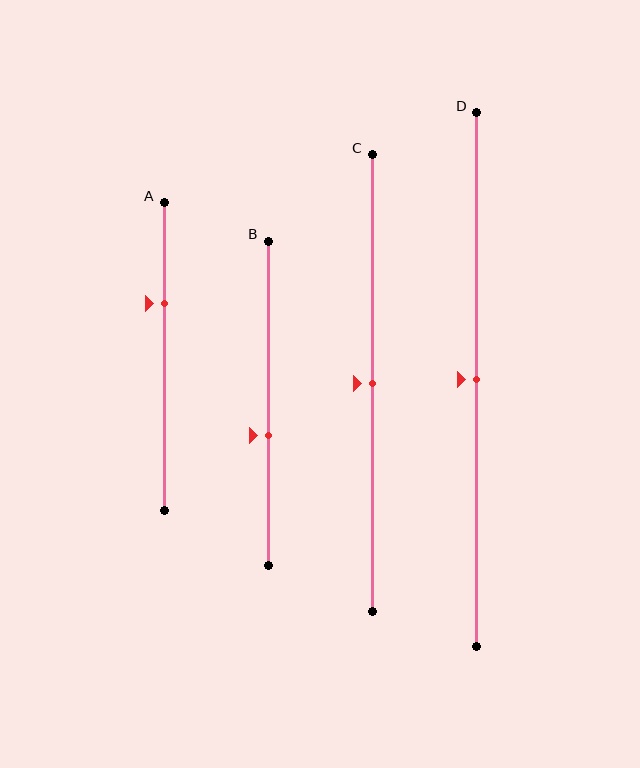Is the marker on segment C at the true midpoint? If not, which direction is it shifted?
Yes, the marker on segment C is at the true midpoint.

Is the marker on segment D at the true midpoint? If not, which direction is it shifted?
Yes, the marker on segment D is at the true midpoint.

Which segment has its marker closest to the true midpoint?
Segment C has its marker closest to the true midpoint.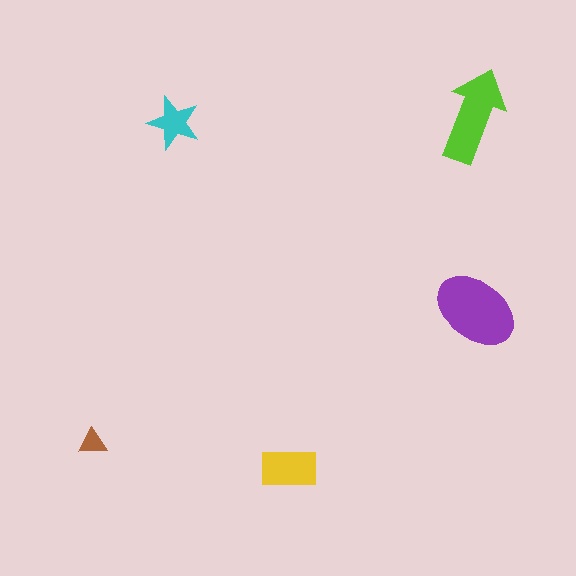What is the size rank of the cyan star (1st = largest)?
4th.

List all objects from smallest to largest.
The brown triangle, the cyan star, the yellow rectangle, the lime arrow, the purple ellipse.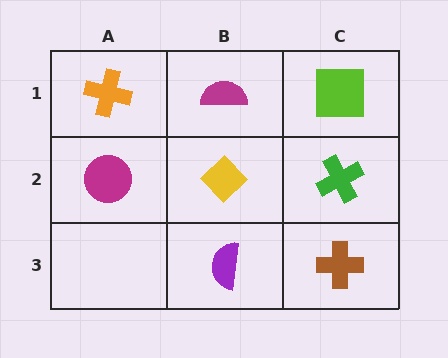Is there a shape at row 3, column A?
No, that cell is empty.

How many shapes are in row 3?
2 shapes.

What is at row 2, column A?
A magenta circle.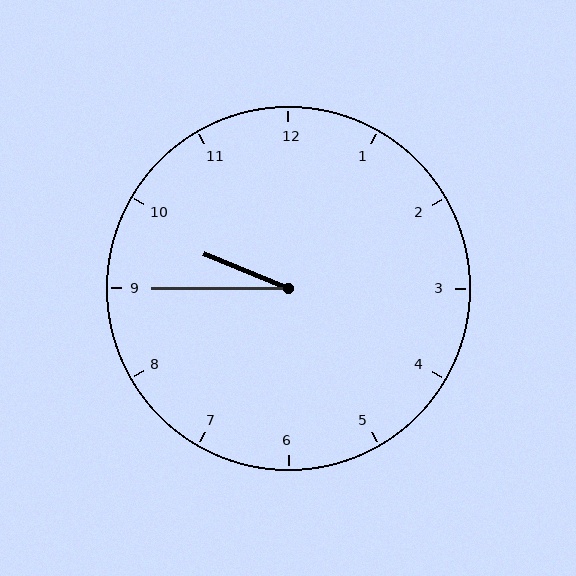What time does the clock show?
9:45.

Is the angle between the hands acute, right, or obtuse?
It is acute.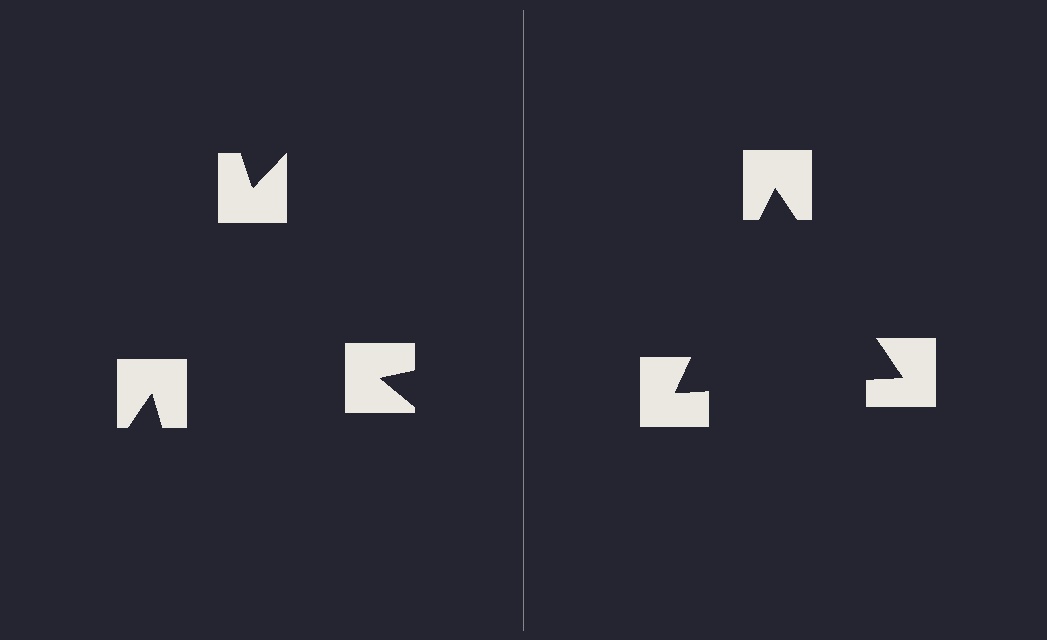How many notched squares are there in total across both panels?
6 — 3 on each side.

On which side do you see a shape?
An illusory triangle appears on the right side. On the left side the wedge cuts are rotated, so no coherent shape forms.